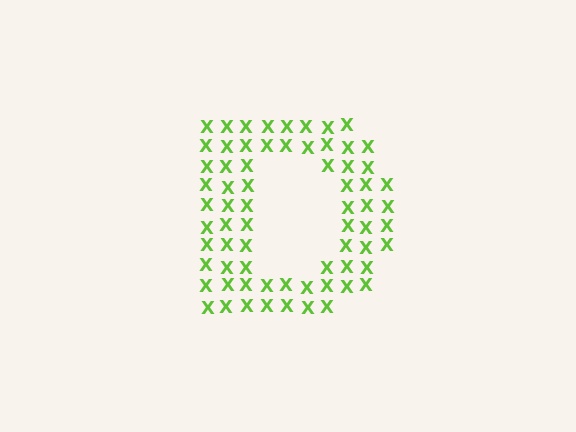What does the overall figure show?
The overall figure shows the letter D.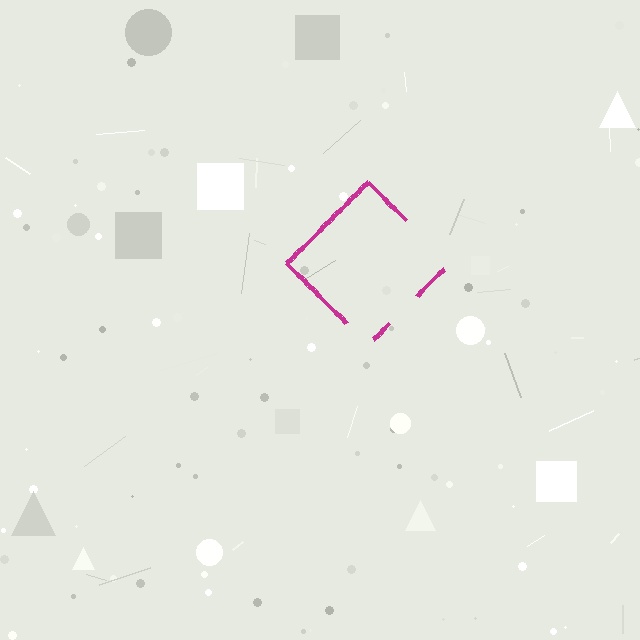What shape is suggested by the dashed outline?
The dashed outline suggests a diamond.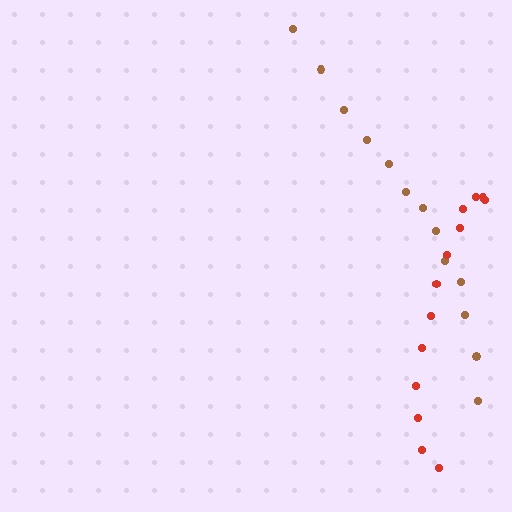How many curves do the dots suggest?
There are 2 distinct paths.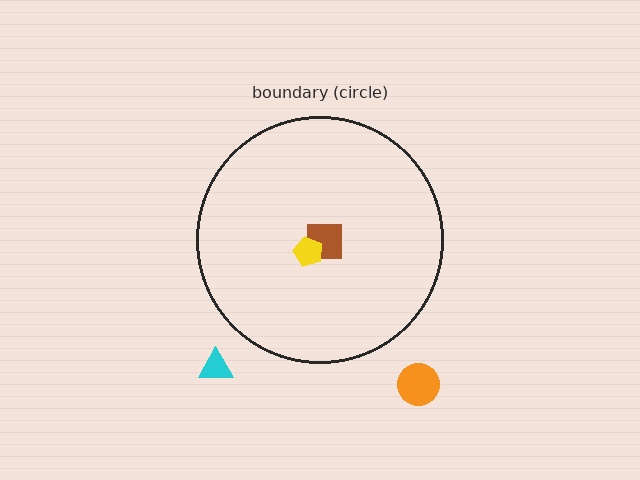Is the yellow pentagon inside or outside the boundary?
Inside.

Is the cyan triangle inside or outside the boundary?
Outside.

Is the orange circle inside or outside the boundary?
Outside.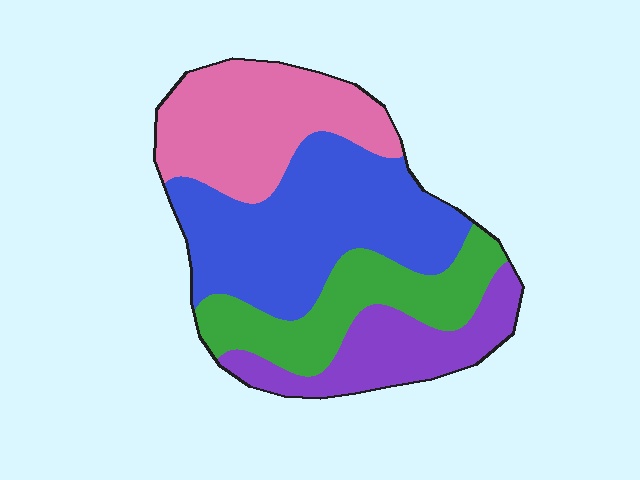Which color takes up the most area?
Blue, at roughly 35%.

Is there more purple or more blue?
Blue.